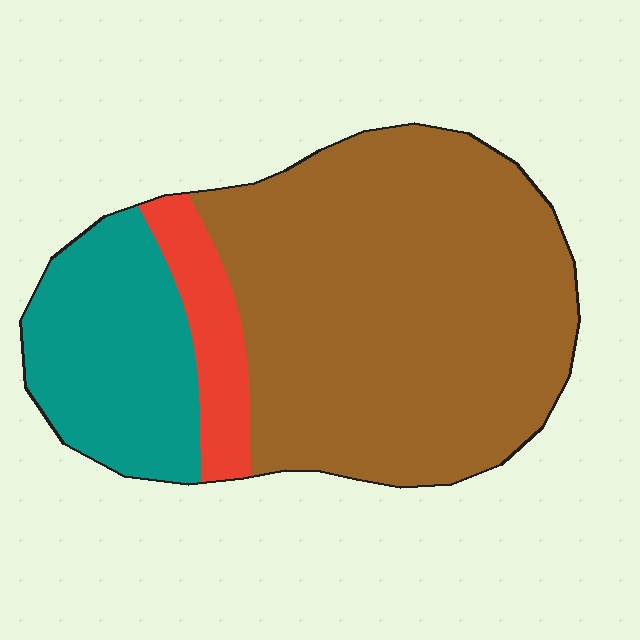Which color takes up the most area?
Brown, at roughly 65%.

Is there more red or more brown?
Brown.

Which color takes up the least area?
Red, at roughly 10%.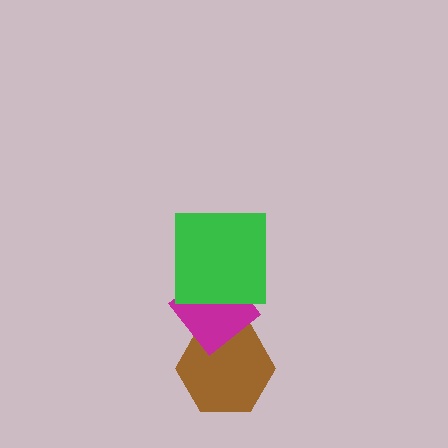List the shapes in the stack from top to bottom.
From top to bottom: the green square, the magenta diamond, the brown hexagon.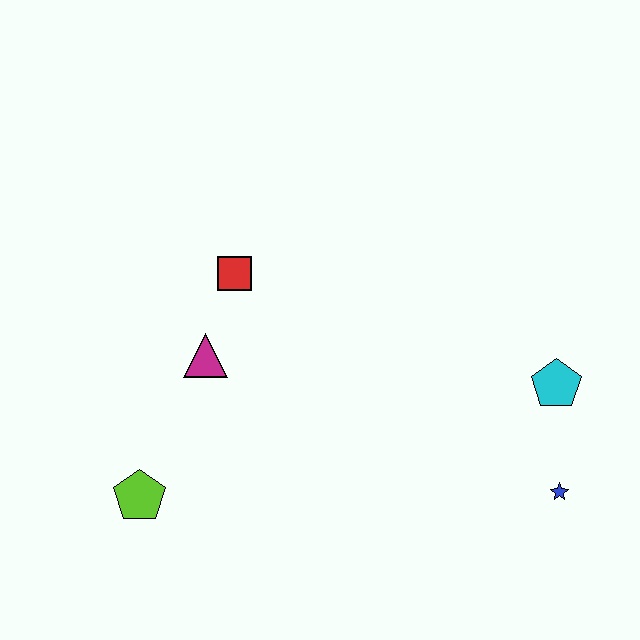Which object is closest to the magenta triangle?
The red square is closest to the magenta triangle.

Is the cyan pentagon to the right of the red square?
Yes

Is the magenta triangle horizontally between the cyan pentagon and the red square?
No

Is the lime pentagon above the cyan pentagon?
No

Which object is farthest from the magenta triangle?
The blue star is farthest from the magenta triangle.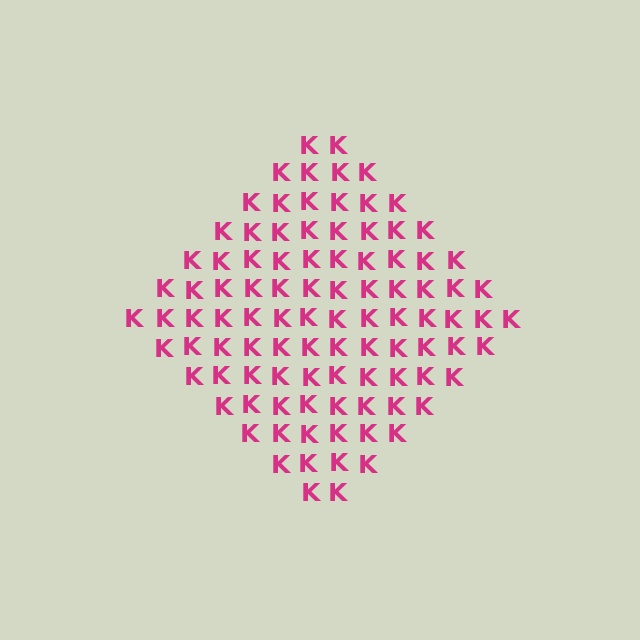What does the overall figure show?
The overall figure shows a diamond.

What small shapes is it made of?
It is made of small letter K's.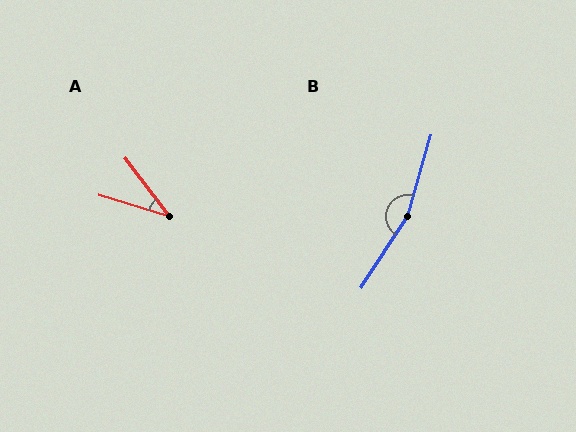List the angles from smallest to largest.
A (36°), B (163°).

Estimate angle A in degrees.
Approximately 36 degrees.